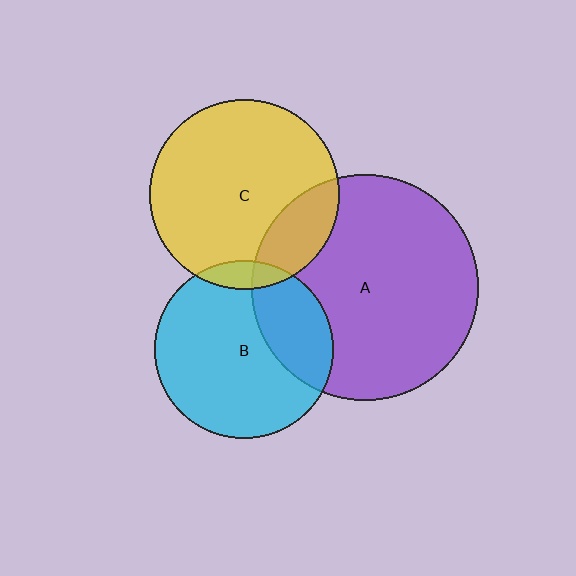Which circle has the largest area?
Circle A (purple).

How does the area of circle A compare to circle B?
Approximately 1.6 times.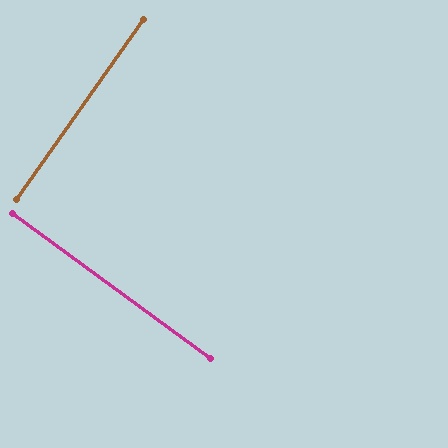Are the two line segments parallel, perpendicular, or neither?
Perpendicular — they meet at approximately 89°.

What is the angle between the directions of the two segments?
Approximately 89 degrees.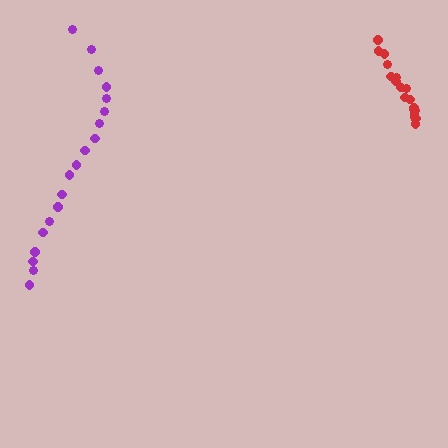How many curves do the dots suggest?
There are 2 distinct paths.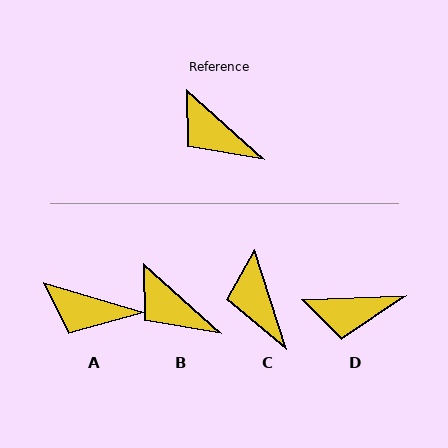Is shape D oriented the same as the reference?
No, it is off by about 44 degrees.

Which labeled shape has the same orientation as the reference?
B.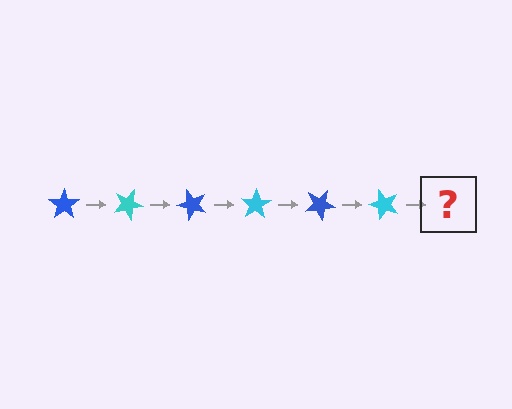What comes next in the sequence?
The next element should be a blue star, rotated 150 degrees from the start.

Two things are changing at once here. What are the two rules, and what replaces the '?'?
The two rules are that it rotates 25 degrees each step and the color cycles through blue and cyan. The '?' should be a blue star, rotated 150 degrees from the start.